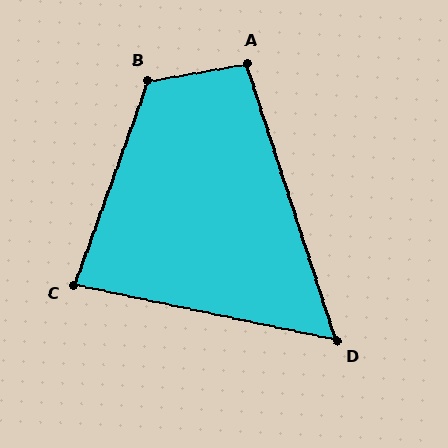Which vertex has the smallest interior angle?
D, at approximately 60 degrees.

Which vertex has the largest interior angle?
B, at approximately 120 degrees.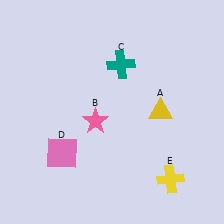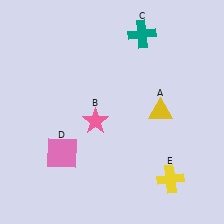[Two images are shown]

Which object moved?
The teal cross (C) moved up.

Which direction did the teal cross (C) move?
The teal cross (C) moved up.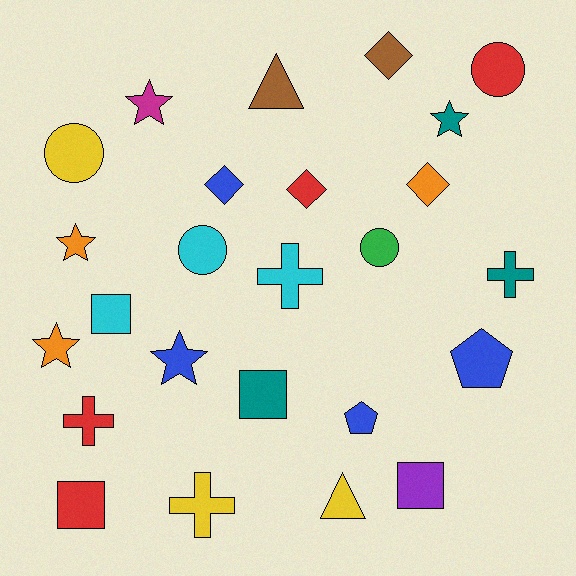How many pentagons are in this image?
There are 2 pentagons.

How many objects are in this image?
There are 25 objects.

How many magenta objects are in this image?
There is 1 magenta object.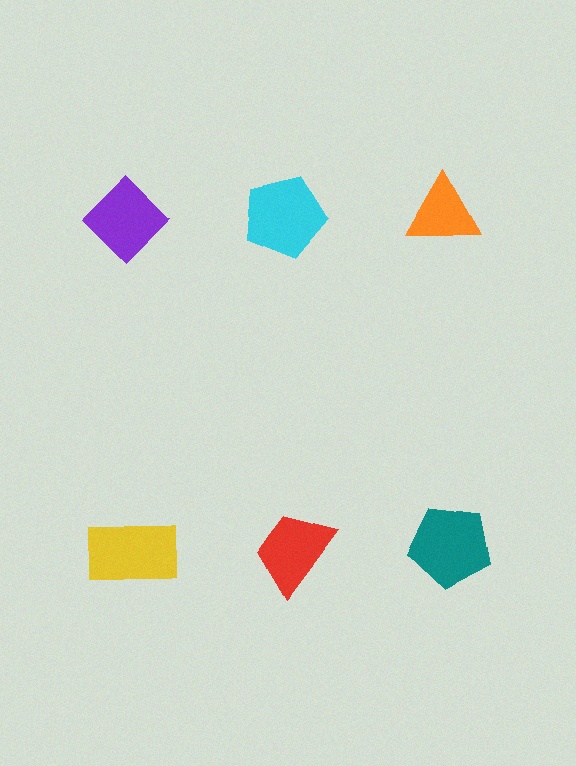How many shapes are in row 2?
3 shapes.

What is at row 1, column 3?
An orange triangle.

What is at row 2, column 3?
A teal pentagon.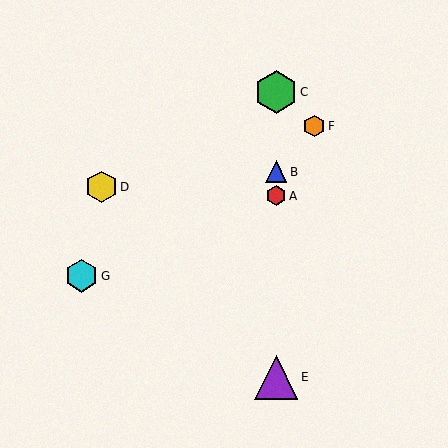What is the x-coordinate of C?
Object C is at x≈276.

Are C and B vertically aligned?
Yes, both are at x≈276.